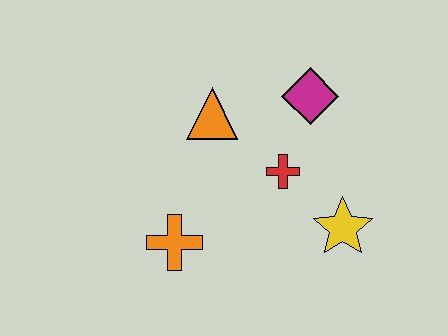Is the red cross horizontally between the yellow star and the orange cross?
Yes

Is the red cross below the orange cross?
No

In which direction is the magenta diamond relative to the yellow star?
The magenta diamond is above the yellow star.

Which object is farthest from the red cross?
The orange cross is farthest from the red cross.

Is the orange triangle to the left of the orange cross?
No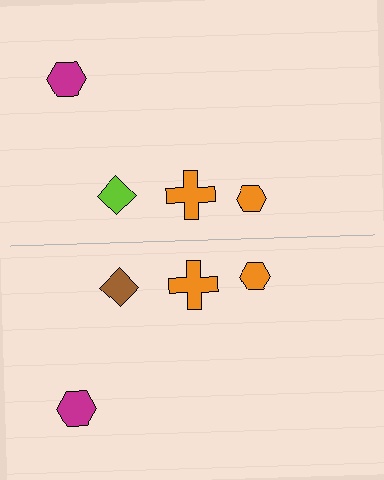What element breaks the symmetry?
The brown diamond on the bottom side breaks the symmetry — its mirror counterpart is lime.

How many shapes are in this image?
There are 8 shapes in this image.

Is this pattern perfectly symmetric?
No, the pattern is not perfectly symmetric. The brown diamond on the bottom side breaks the symmetry — its mirror counterpart is lime.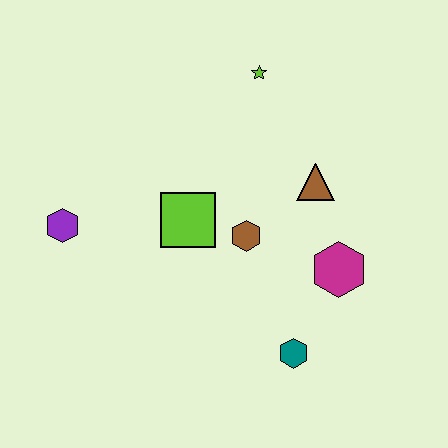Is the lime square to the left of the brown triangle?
Yes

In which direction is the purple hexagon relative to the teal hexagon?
The purple hexagon is to the left of the teal hexagon.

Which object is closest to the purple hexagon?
The lime square is closest to the purple hexagon.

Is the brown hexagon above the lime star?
No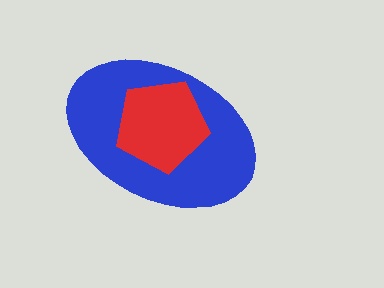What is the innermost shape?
The red pentagon.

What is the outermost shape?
The blue ellipse.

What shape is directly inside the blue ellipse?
The red pentagon.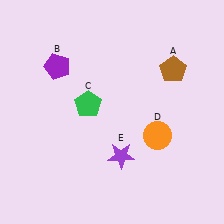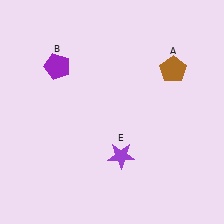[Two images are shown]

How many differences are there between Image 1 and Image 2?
There are 2 differences between the two images.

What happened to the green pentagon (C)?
The green pentagon (C) was removed in Image 2. It was in the top-left area of Image 1.